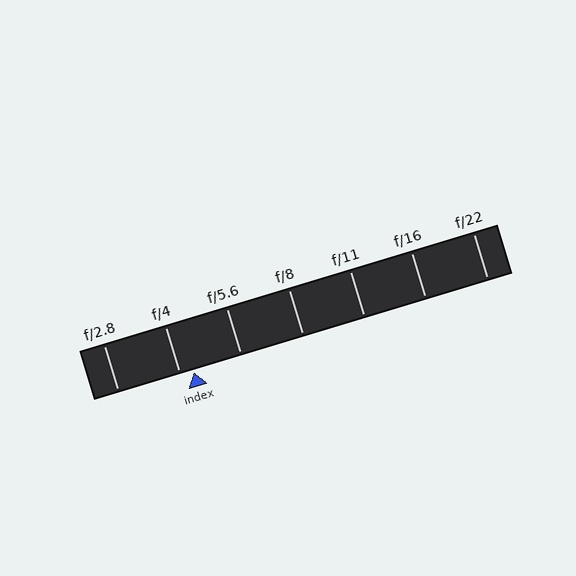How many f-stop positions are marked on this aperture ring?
There are 7 f-stop positions marked.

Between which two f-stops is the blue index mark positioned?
The index mark is between f/4 and f/5.6.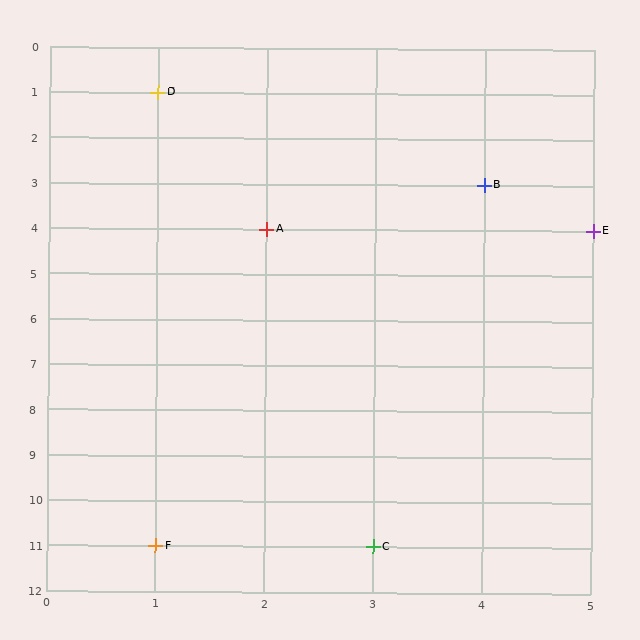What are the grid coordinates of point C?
Point C is at grid coordinates (3, 11).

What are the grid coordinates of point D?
Point D is at grid coordinates (1, 1).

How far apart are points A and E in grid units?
Points A and E are 3 columns apart.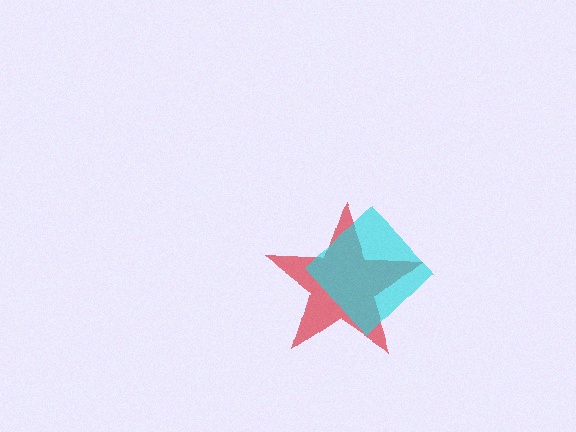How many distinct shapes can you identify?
There are 2 distinct shapes: a red star, a cyan diamond.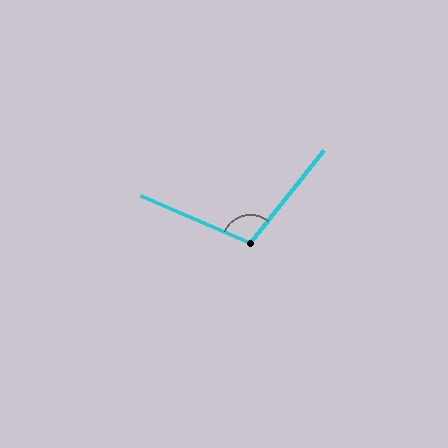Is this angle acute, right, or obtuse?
It is obtuse.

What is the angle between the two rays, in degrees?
Approximately 106 degrees.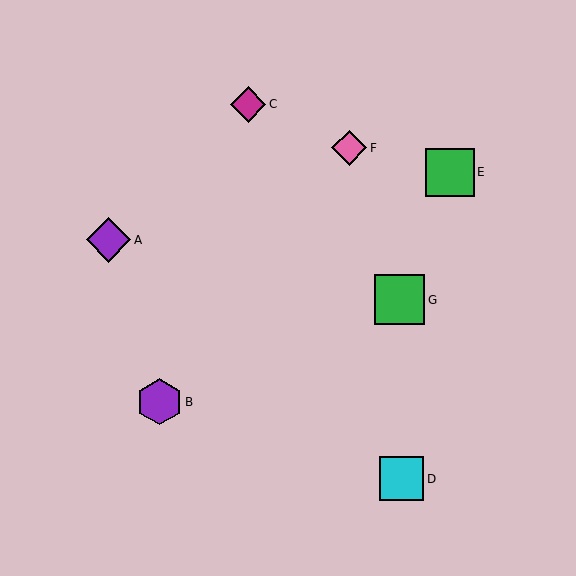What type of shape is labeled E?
Shape E is a green square.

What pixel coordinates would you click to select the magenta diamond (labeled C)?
Click at (248, 104) to select the magenta diamond C.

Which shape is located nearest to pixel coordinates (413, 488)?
The cyan square (labeled D) at (402, 479) is nearest to that location.